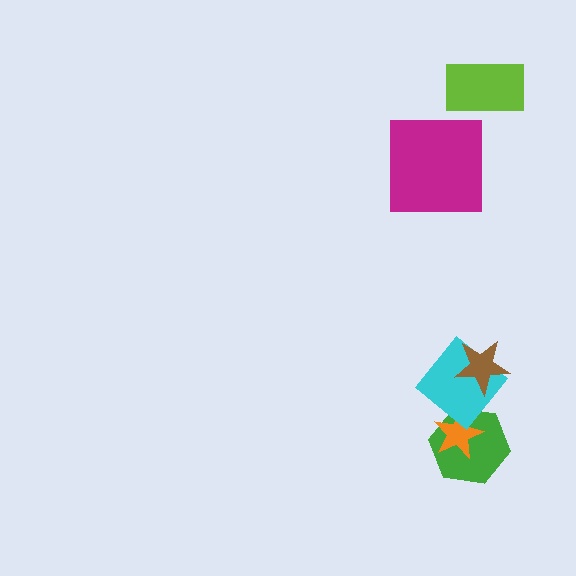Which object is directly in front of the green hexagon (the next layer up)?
The orange star is directly in front of the green hexagon.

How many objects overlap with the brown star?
1 object overlaps with the brown star.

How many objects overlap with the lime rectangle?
0 objects overlap with the lime rectangle.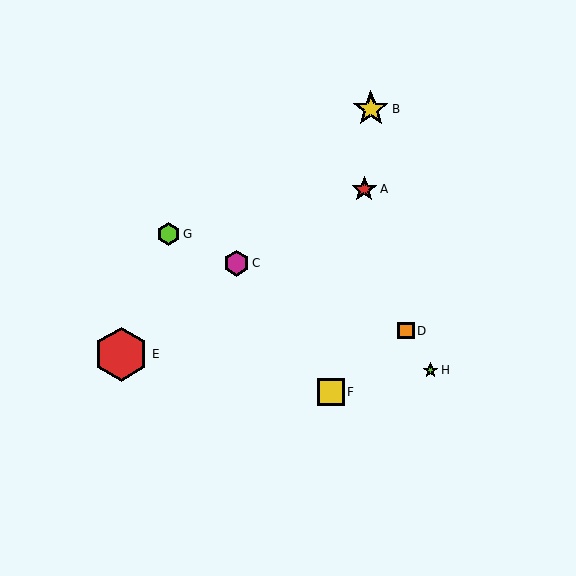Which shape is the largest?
The red hexagon (labeled E) is the largest.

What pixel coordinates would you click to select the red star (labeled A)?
Click at (364, 189) to select the red star A.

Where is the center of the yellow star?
The center of the yellow star is at (371, 109).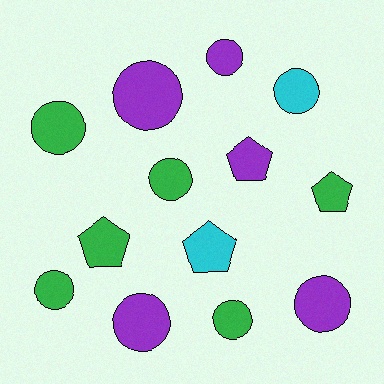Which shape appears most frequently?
Circle, with 9 objects.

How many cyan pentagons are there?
There is 1 cyan pentagon.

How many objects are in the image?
There are 13 objects.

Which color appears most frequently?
Green, with 6 objects.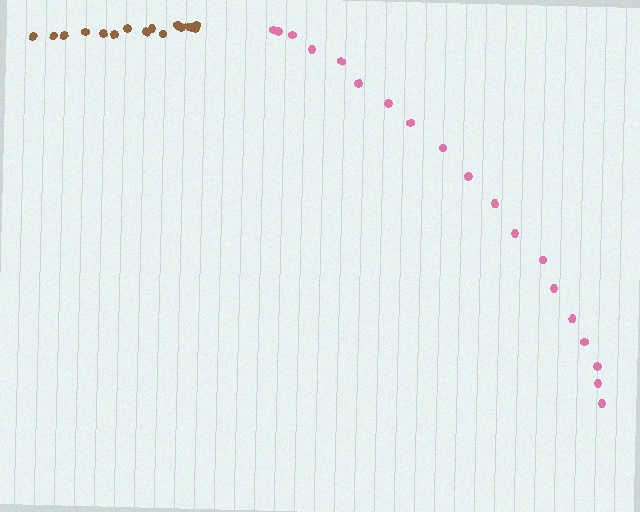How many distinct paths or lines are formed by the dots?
There are 2 distinct paths.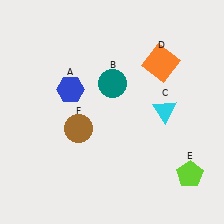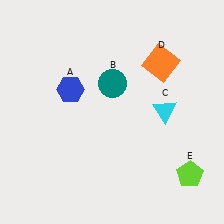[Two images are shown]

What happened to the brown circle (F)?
The brown circle (F) was removed in Image 2. It was in the bottom-left area of Image 1.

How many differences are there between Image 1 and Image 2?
There is 1 difference between the two images.